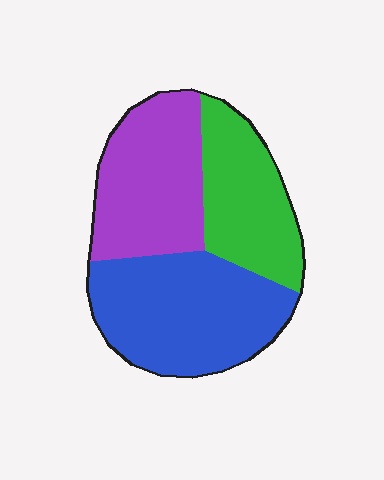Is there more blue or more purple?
Blue.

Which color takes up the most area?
Blue, at roughly 40%.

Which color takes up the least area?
Green, at roughly 25%.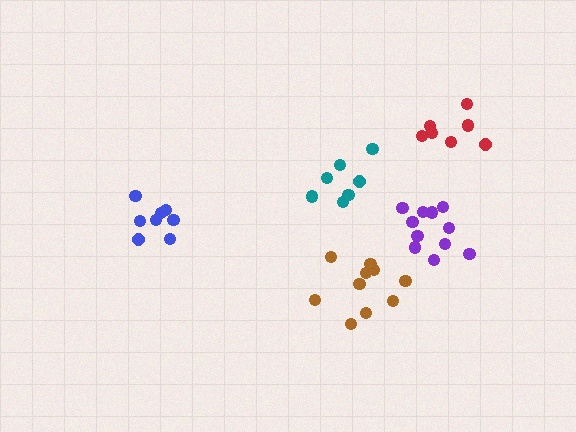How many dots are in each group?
Group 1: 8 dots, Group 2: 7 dots, Group 3: 7 dots, Group 4: 11 dots, Group 5: 10 dots (43 total).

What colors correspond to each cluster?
The clusters are colored: blue, red, teal, purple, brown.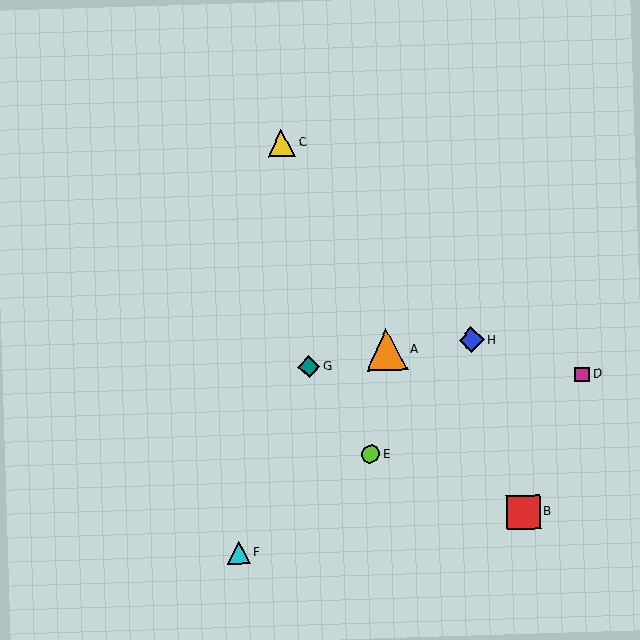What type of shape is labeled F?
Shape F is a cyan triangle.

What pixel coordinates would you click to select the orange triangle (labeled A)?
Click at (387, 349) to select the orange triangle A.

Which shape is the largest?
The orange triangle (labeled A) is the largest.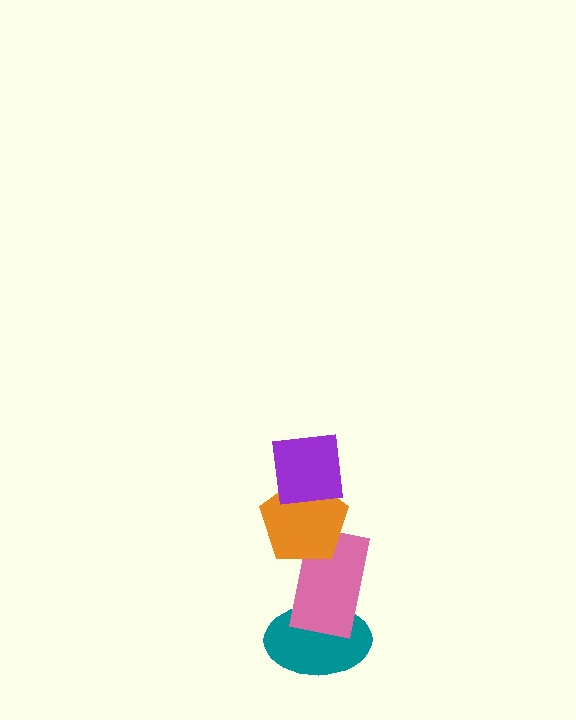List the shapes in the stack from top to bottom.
From top to bottom: the purple square, the orange pentagon, the pink rectangle, the teal ellipse.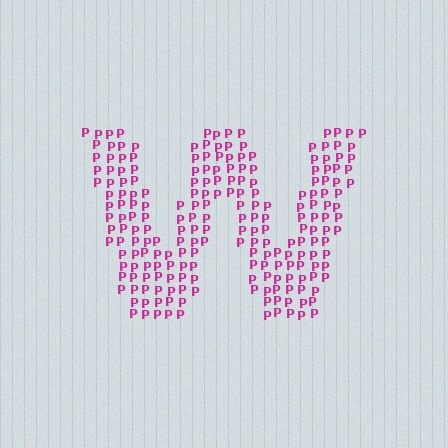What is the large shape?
The large shape is the letter W.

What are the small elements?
The small elements are letter P's.